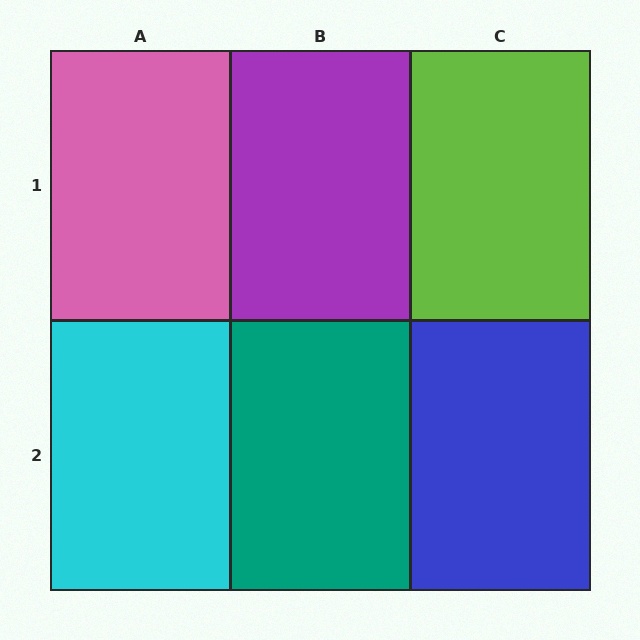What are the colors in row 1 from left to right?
Pink, purple, lime.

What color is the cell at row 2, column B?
Teal.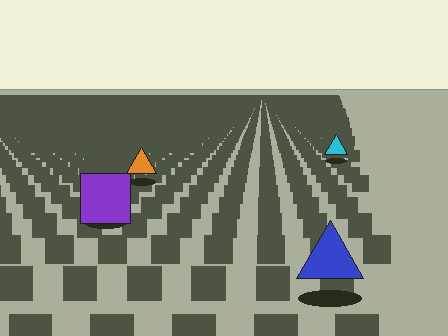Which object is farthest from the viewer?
The cyan triangle is farthest from the viewer. It appears smaller and the ground texture around it is denser.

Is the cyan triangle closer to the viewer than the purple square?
No. The purple square is closer — you can tell from the texture gradient: the ground texture is coarser near it.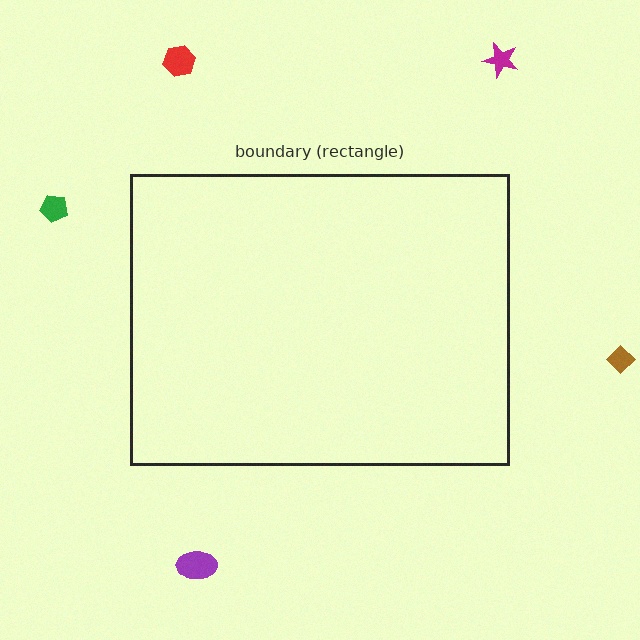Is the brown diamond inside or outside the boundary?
Outside.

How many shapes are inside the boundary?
0 inside, 5 outside.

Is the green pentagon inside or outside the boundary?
Outside.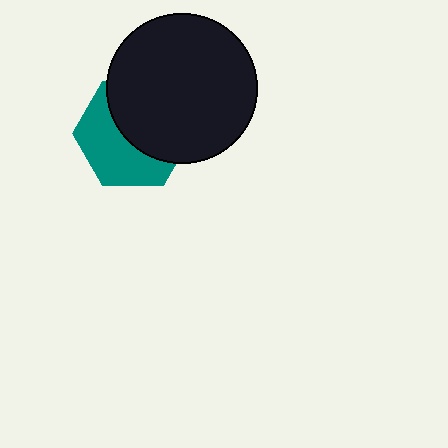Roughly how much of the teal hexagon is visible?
About half of it is visible (roughly 48%).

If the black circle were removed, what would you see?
You would see the complete teal hexagon.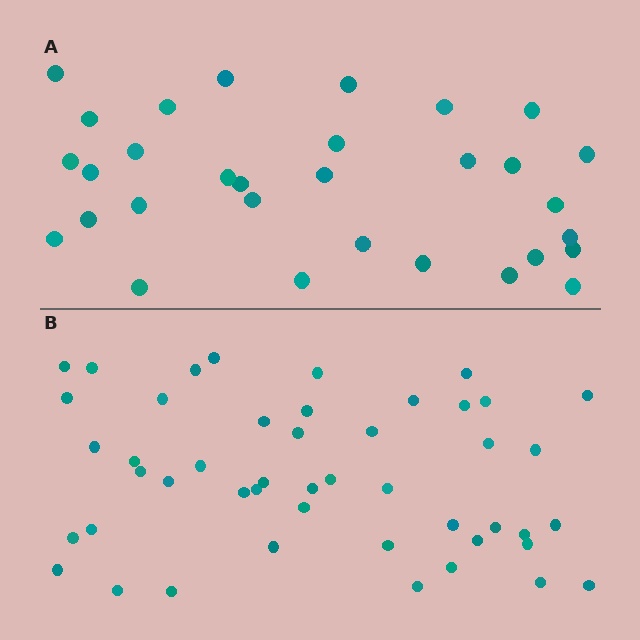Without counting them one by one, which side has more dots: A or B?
Region B (the bottom region) has more dots.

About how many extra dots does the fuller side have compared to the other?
Region B has approximately 15 more dots than region A.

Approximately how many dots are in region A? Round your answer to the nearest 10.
About 30 dots. (The exact count is 31, which rounds to 30.)